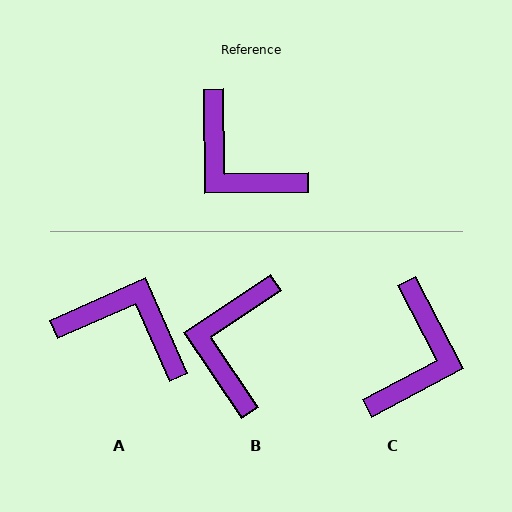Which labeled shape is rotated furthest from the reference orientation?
A, about 157 degrees away.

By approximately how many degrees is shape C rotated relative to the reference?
Approximately 117 degrees counter-clockwise.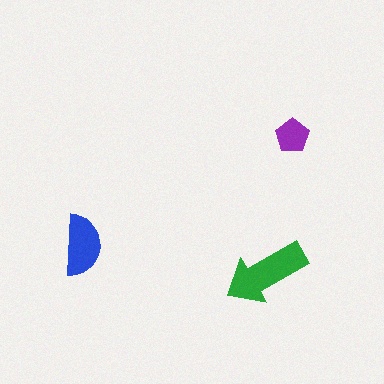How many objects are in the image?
There are 3 objects in the image.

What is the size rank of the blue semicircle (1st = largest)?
2nd.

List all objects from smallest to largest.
The purple pentagon, the blue semicircle, the green arrow.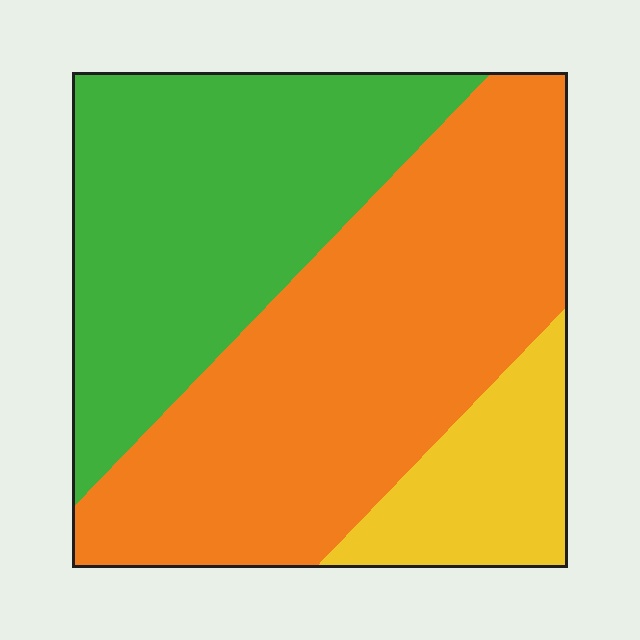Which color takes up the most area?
Orange, at roughly 50%.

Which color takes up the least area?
Yellow, at roughly 15%.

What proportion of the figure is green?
Green covers about 35% of the figure.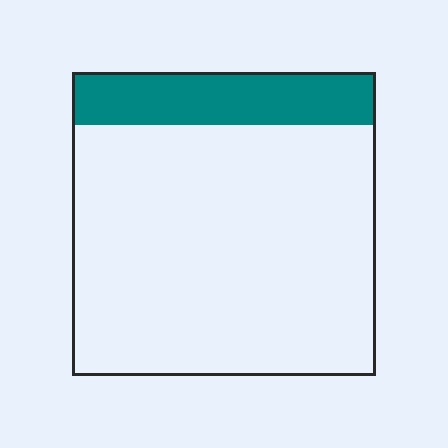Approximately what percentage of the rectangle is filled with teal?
Approximately 15%.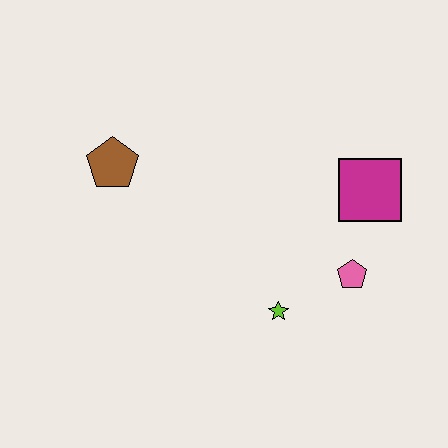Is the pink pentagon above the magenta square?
No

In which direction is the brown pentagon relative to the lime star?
The brown pentagon is to the left of the lime star.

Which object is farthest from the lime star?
The brown pentagon is farthest from the lime star.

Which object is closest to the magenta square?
The pink pentagon is closest to the magenta square.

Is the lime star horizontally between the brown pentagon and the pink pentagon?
Yes